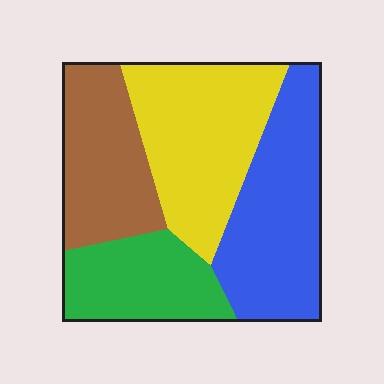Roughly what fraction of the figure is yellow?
Yellow covers about 30% of the figure.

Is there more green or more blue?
Blue.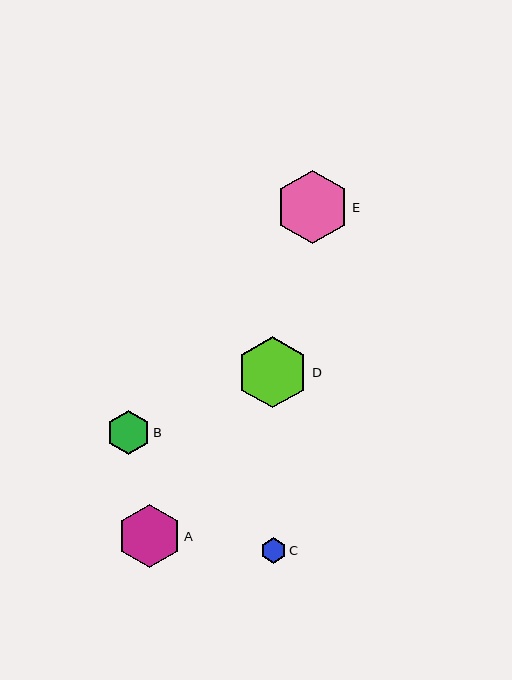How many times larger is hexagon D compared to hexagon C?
Hexagon D is approximately 2.8 times the size of hexagon C.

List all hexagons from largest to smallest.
From largest to smallest: E, D, A, B, C.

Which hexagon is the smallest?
Hexagon C is the smallest with a size of approximately 25 pixels.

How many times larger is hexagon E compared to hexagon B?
Hexagon E is approximately 1.7 times the size of hexagon B.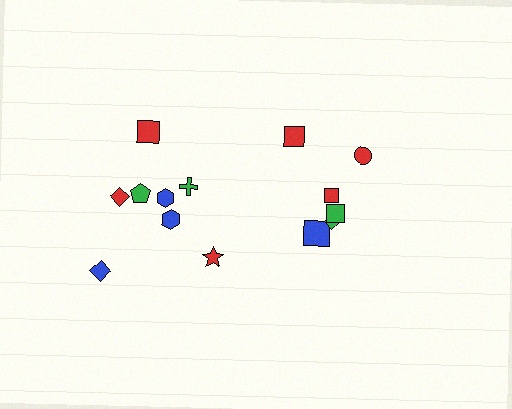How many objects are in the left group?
There are 8 objects.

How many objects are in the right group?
There are 6 objects.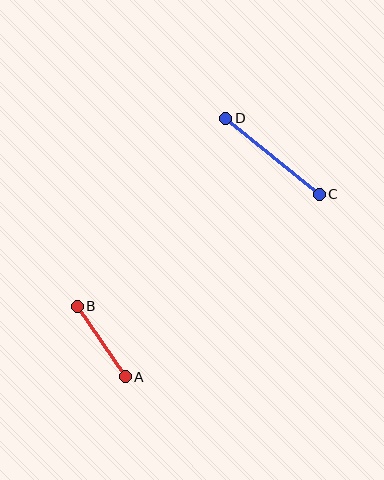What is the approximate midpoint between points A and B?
The midpoint is at approximately (101, 342) pixels.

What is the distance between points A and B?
The distance is approximately 85 pixels.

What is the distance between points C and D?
The distance is approximately 121 pixels.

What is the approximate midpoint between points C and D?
The midpoint is at approximately (273, 156) pixels.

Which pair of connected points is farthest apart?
Points C and D are farthest apart.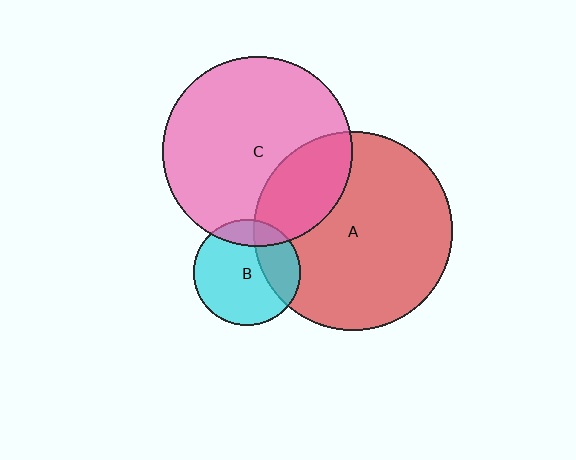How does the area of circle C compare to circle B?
Approximately 3.2 times.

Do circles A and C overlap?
Yes.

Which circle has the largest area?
Circle A (red).